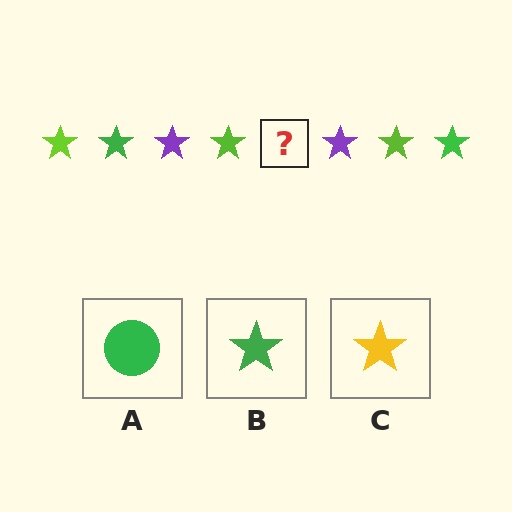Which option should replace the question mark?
Option B.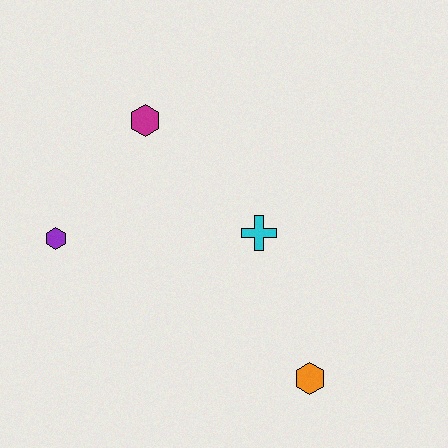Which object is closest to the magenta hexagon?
The purple hexagon is closest to the magenta hexagon.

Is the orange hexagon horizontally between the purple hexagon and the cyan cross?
No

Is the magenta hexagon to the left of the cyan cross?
Yes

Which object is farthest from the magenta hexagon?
The orange hexagon is farthest from the magenta hexagon.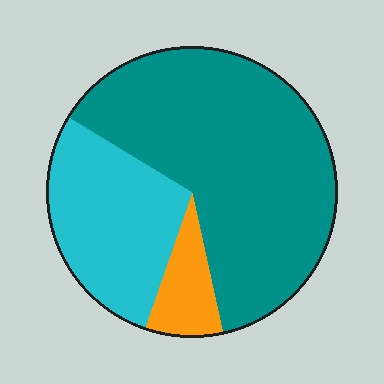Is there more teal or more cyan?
Teal.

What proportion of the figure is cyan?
Cyan covers around 30% of the figure.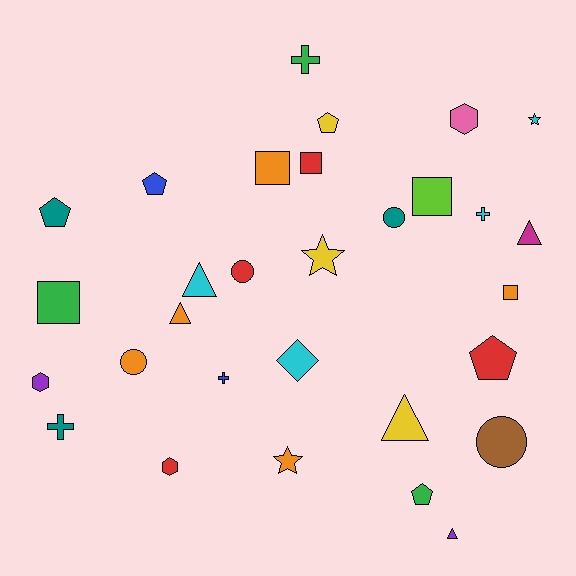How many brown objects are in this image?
There is 1 brown object.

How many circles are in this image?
There are 4 circles.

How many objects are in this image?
There are 30 objects.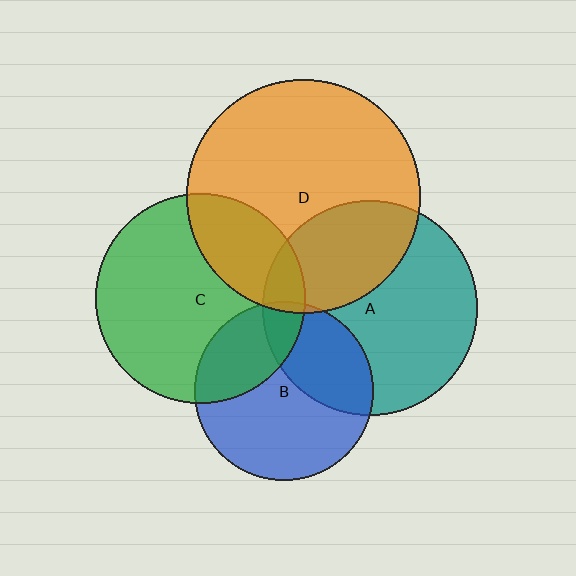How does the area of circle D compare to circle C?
Approximately 1.2 times.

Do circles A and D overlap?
Yes.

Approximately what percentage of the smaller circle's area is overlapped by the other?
Approximately 35%.